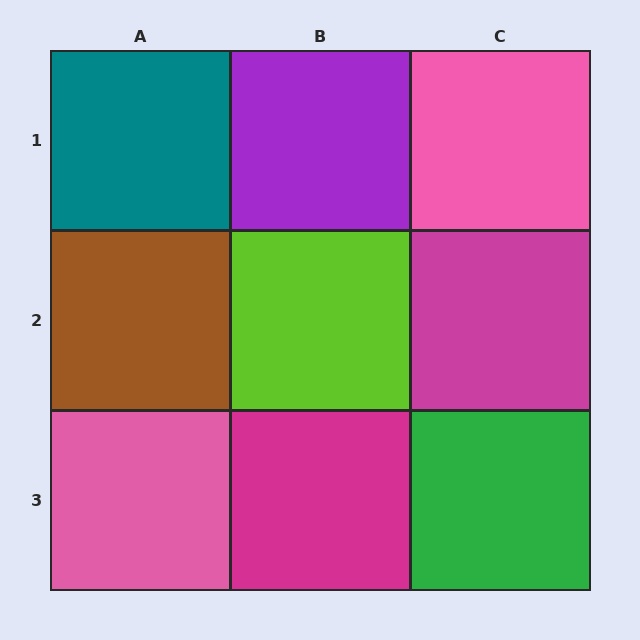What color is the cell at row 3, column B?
Magenta.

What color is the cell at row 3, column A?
Pink.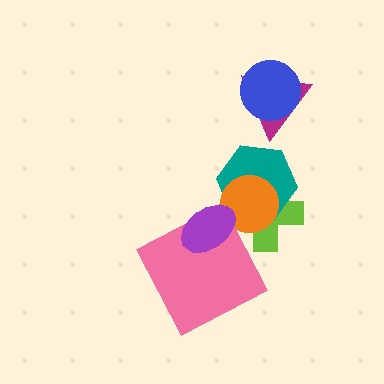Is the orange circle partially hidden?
Yes, it is partially covered by another shape.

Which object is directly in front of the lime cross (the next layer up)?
The teal hexagon is directly in front of the lime cross.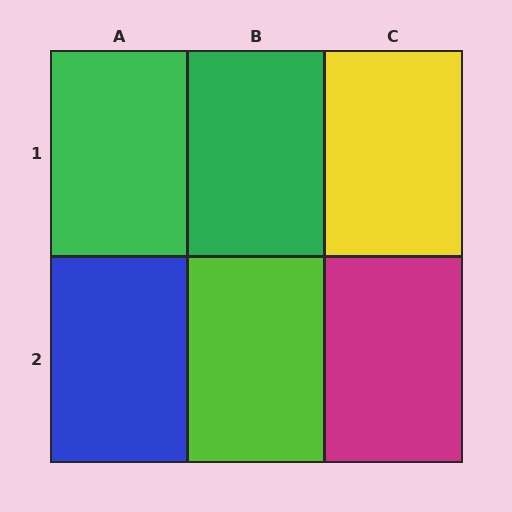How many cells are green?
2 cells are green.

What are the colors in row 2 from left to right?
Blue, lime, magenta.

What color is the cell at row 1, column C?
Yellow.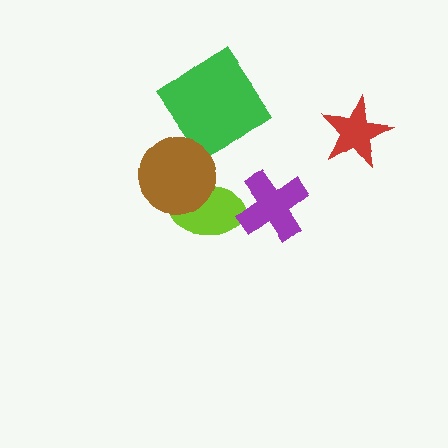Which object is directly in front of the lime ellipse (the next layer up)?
The brown circle is directly in front of the lime ellipse.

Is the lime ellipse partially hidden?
Yes, it is partially covered by another shape.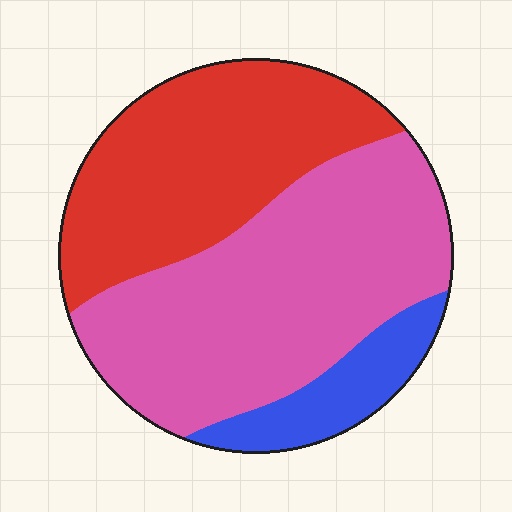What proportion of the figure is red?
Red takes up between a quarter and a half of the figure.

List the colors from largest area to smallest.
From largest to smallest: pink, red, blue.